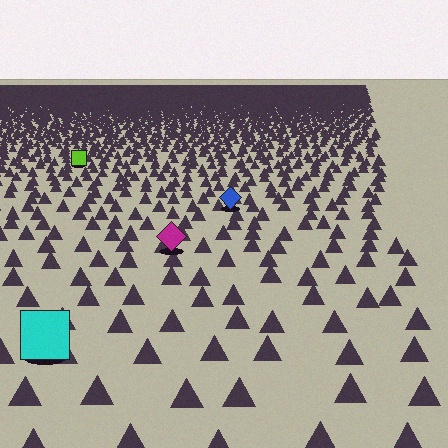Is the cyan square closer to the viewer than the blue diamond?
Yes. The cyan square is closer — you can tell from the texture gradient: the ground texture is coarser near it.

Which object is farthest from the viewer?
The lime square is farthest from the viewer. It appears smaller and the ground texture around it is denser.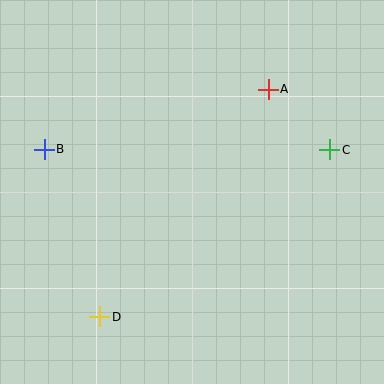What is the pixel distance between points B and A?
The distance between B and A is 232 pixels.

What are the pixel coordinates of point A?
Point A is at (268, 89).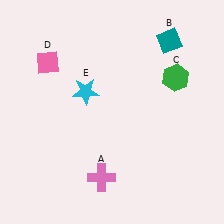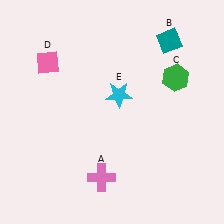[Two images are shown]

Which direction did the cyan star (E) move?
The cyan star (E) moved right.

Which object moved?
The cyan star (E) moved right.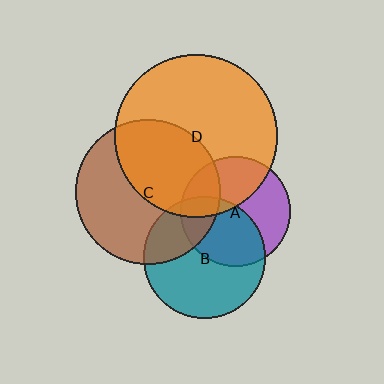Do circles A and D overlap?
Yes.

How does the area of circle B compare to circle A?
Approximately 1.2 times.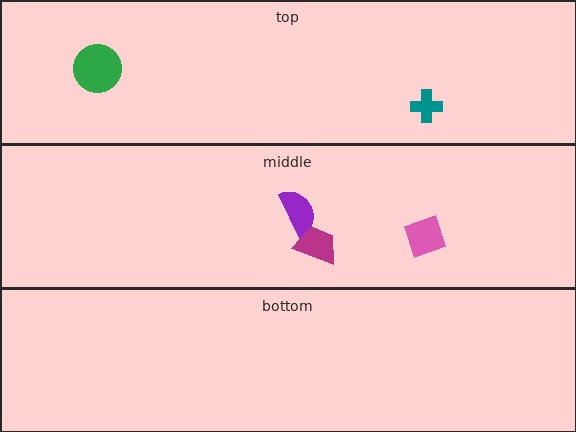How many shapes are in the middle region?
3.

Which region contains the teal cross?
The top region.